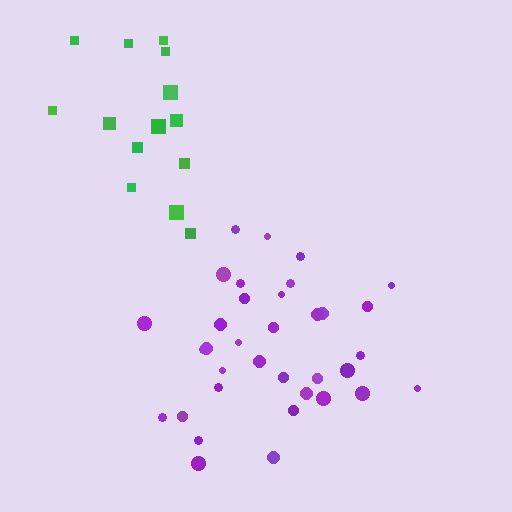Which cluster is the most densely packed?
Purple.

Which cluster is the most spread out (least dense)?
Green.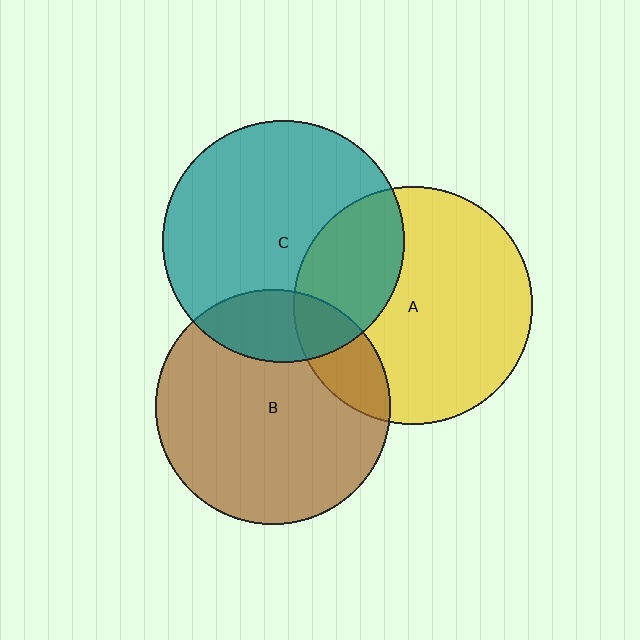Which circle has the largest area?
Circle C (teal).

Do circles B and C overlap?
Yes.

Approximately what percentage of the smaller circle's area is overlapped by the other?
Approximately 20%.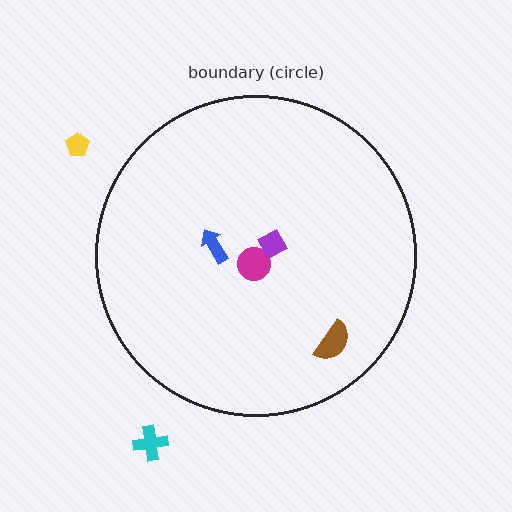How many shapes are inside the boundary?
4 inside, 2 outside.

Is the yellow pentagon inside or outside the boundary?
Outside.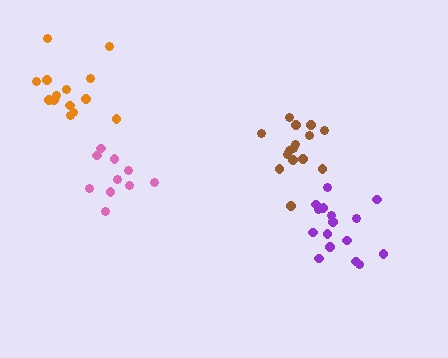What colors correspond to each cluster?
The clusters are colored: orange, purple, pink, brown.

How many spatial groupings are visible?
There are 4 spatial groupings.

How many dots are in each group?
Group 1: 14 dots, Group 2: 16 dots, Group 3: 10 dots, Group 4: 16 dots (56 total).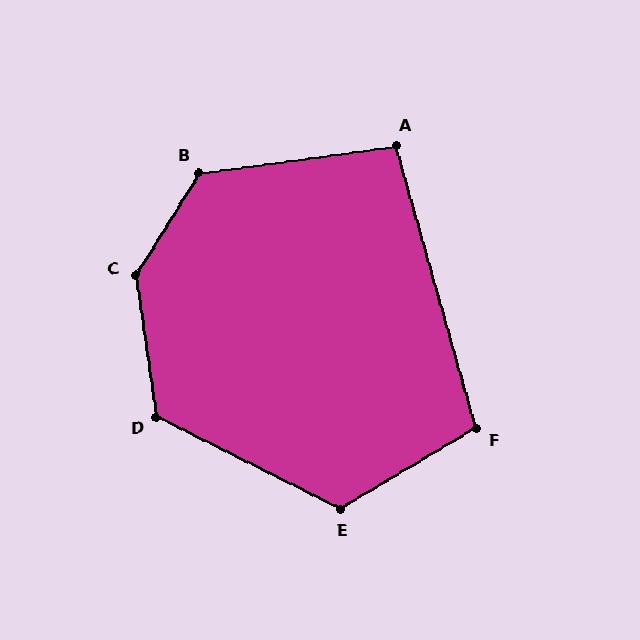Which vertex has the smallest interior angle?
A, at approximately 98 degrees.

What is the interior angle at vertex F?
Approximately 105 degrees (obtuse).